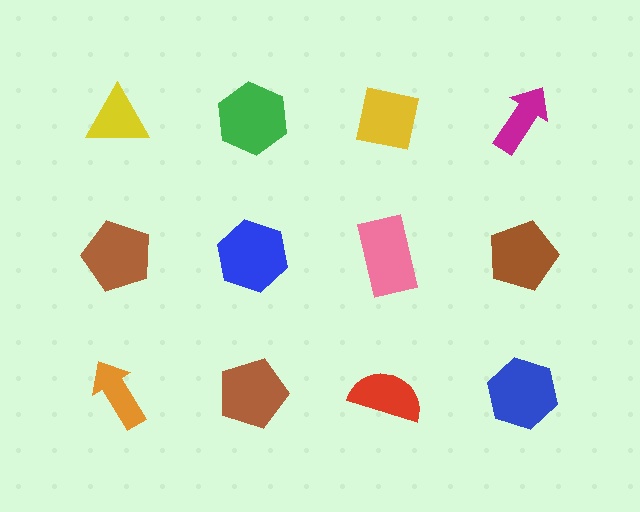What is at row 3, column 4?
A blue hexagon.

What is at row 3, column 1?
An orange arrow.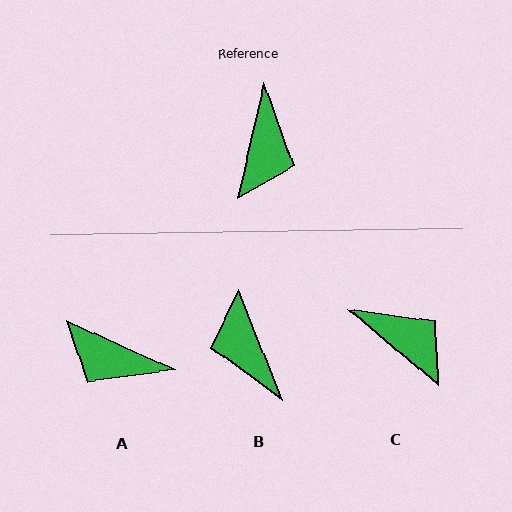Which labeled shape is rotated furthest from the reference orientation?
B, about 145 degrees away.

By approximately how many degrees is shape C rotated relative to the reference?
Approximately 63 degrees counter-clockwise.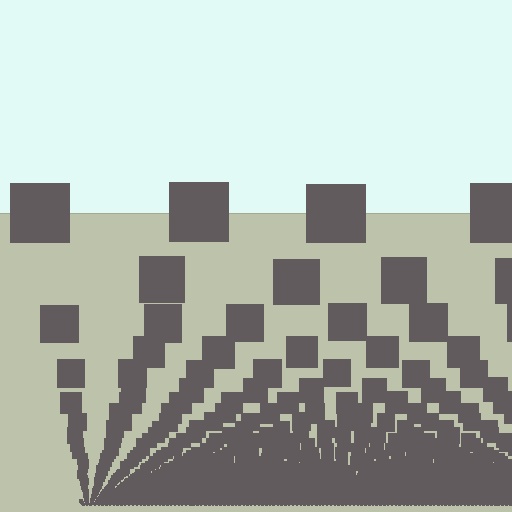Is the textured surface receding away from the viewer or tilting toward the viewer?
The surface appears to tilt toward the viewer. Texture elements get larger and sparser toward the top.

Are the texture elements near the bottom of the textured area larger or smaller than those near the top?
Smaller. The gradient is inverted — elements near the bottom are smaller and denser.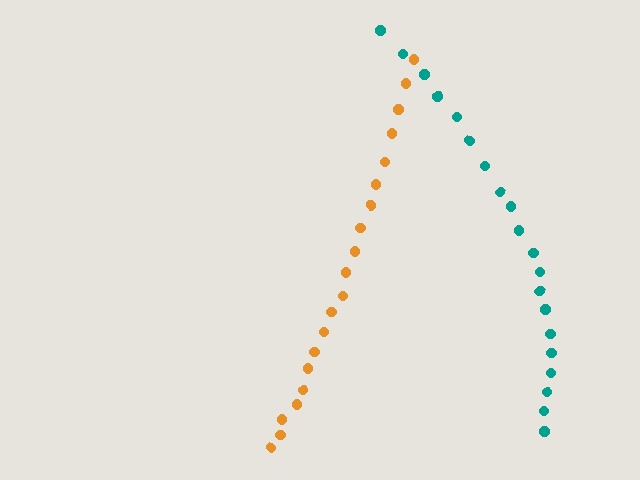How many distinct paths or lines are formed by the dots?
There are 2 distinct paths.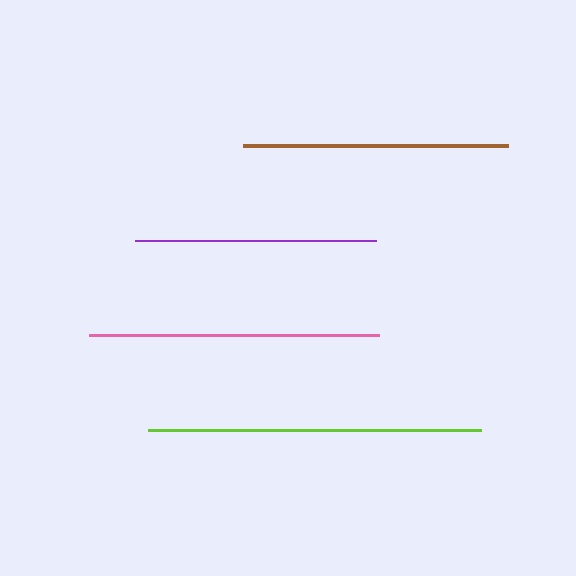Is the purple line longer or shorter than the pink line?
The pink line is longer than the purple line.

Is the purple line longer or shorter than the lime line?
The lime line is longer than the purple line.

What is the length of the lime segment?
The lime segment is approximately 333 pixels long.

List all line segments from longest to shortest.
From longest to shortest: lime, pink, brown, purple.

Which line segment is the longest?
The lime line is the longest at approximately 333 pixels.